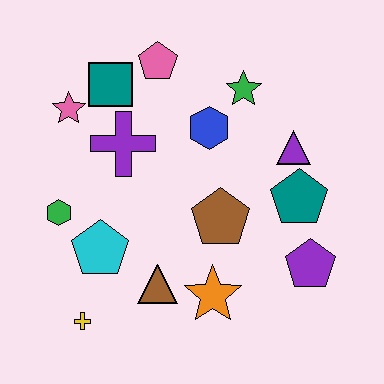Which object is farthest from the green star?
The yellow cross is farthest from the green star.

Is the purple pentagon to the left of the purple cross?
No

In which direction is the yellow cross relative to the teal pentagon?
The yellow cross is to the left of the teal pentagon.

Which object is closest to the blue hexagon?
The green star is closest to the blue hexagon.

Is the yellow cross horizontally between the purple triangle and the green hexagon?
Yes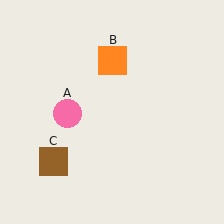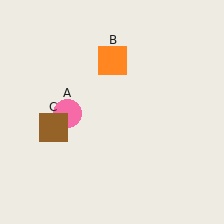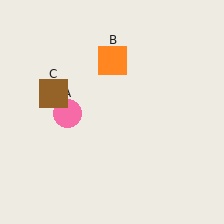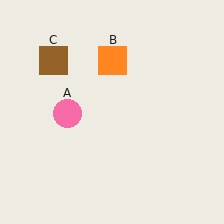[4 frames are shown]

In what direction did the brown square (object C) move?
The brown square (object C) moved up.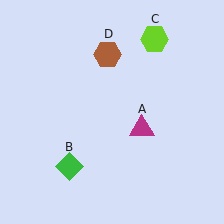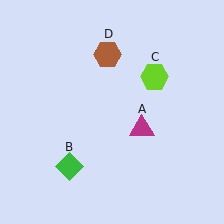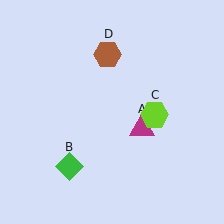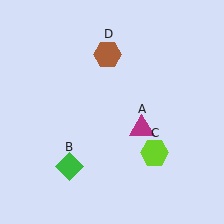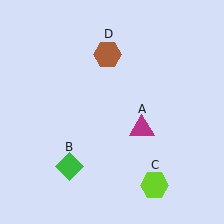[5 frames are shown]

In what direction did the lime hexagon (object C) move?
The lime hexagon (object C) moved down.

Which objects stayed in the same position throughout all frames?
Magenta triangle (object A) and green diamond (object B) and brown hexagon (object D) remained stationary.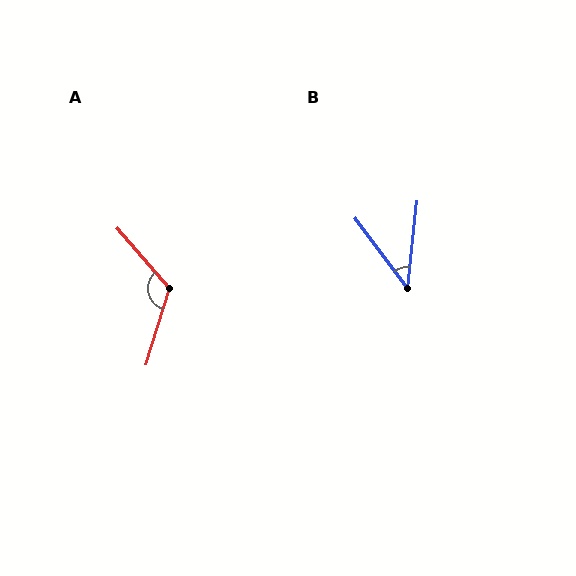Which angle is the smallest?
B, at approximately 42 degrees.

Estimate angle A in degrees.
Approximately 122 degrees.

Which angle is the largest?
A, at approximately 122 degrees.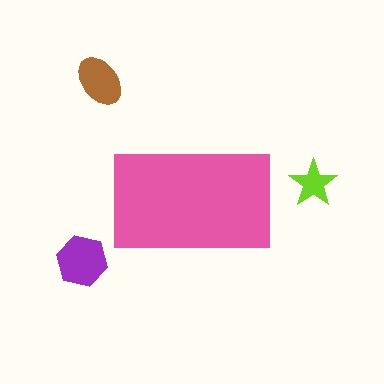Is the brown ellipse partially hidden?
No, the brown ellipse is fully visible.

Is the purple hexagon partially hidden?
No, the purple hexagon is fully visible.